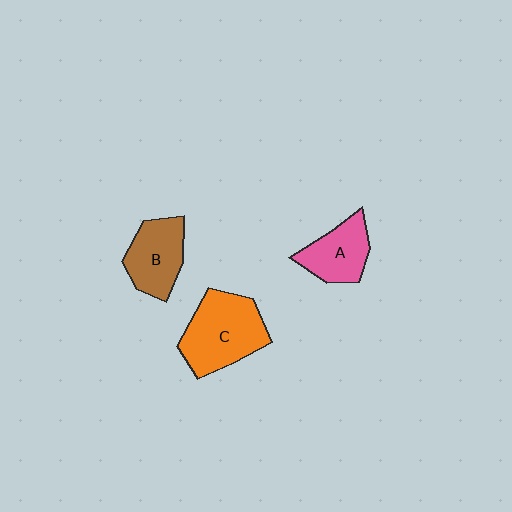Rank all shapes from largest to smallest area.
From largest to smallest: C (orange), B (brown), A (pink).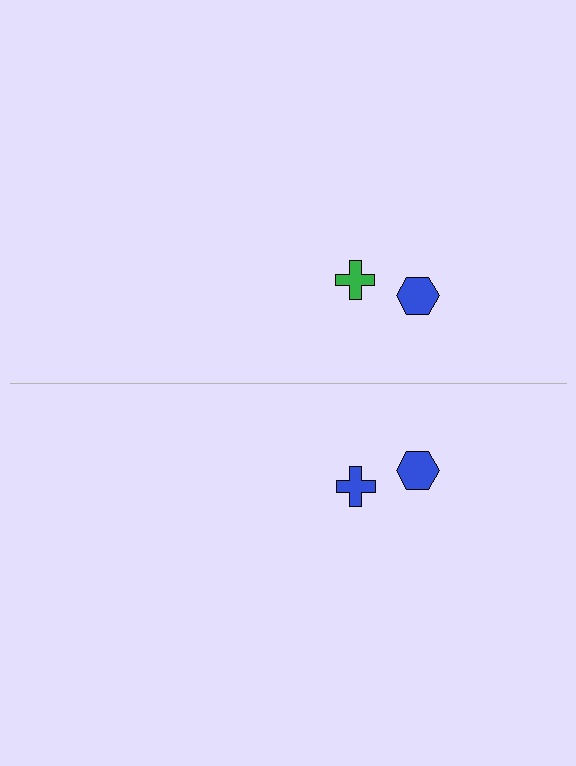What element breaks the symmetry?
The blue cross on the bottom side breaks the symmetry — its mirror counterpart is green.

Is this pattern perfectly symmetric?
No, the pattern is not perfectly symmetric. The blue cross on the bottom side breaks the symmetry — its mirror counterpart is green.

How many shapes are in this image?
There are 4 shapes in this image.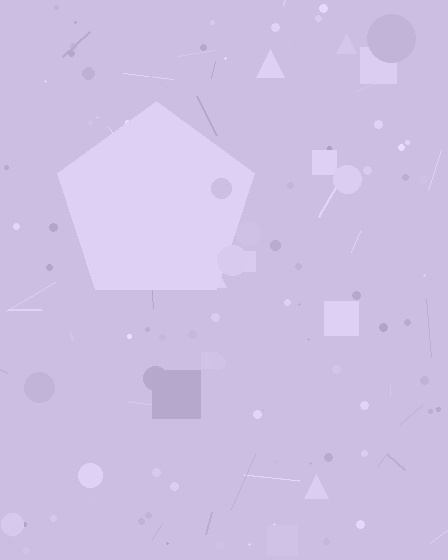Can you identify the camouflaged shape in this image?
The camouflaged shape is a pentagon.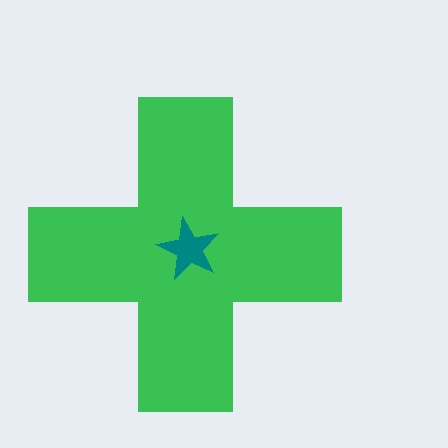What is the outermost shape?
The green cross.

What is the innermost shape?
The teal star.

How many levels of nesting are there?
2.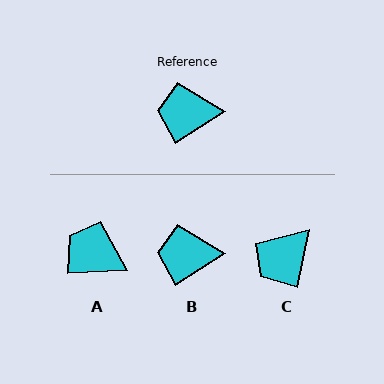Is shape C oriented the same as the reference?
No, it is off by about 45 degrees.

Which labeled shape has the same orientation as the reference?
B.